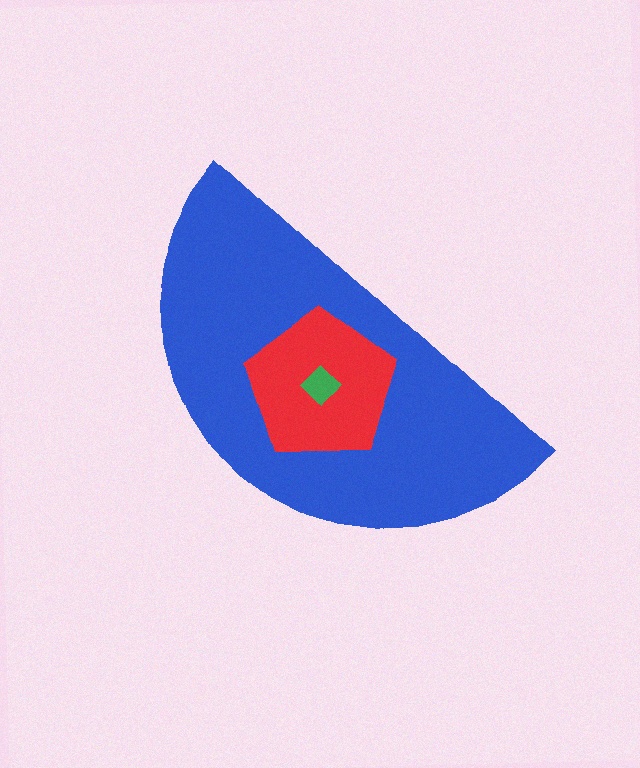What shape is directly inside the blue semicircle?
The red pentagon.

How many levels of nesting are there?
3.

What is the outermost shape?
The blue semicircle.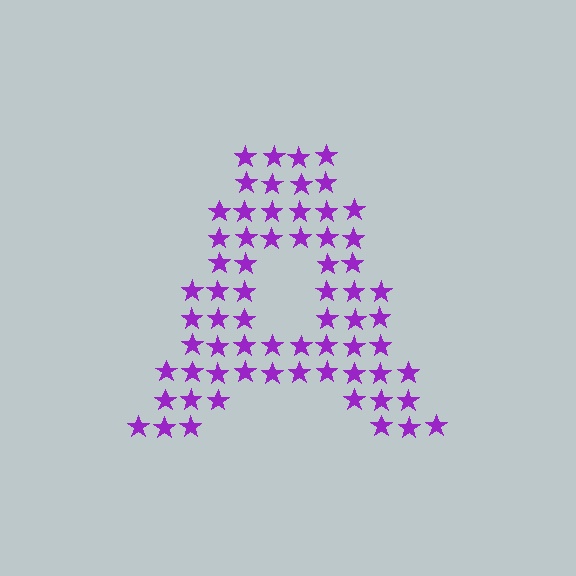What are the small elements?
The small elements are stars.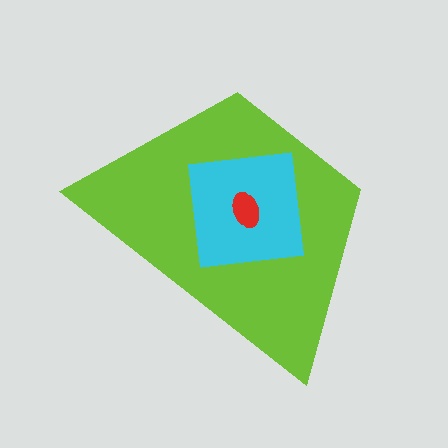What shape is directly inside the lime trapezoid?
The cyan square.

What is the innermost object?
The red ellipse.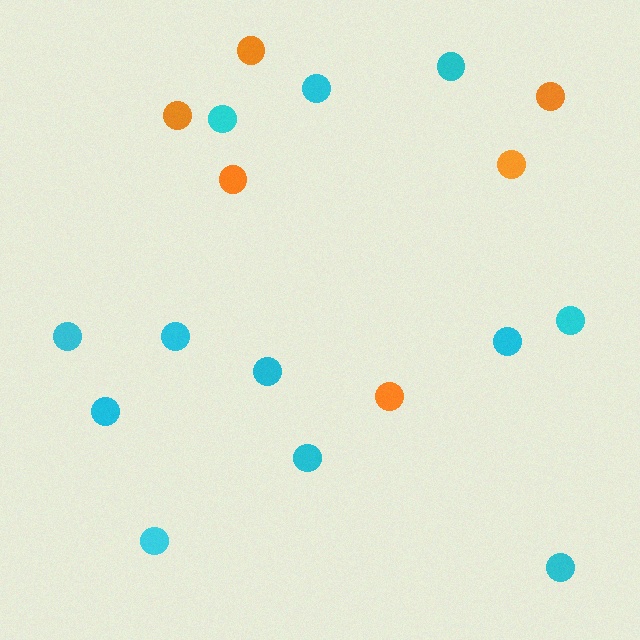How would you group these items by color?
There are 2 groups: one group of orange circles (6) and one group of cyan circles (12).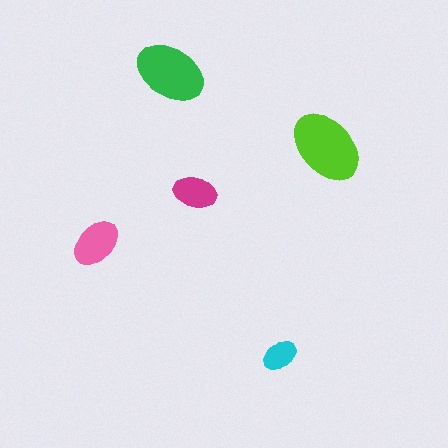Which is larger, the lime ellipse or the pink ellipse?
The lime one.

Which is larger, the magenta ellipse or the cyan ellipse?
The magenta one.